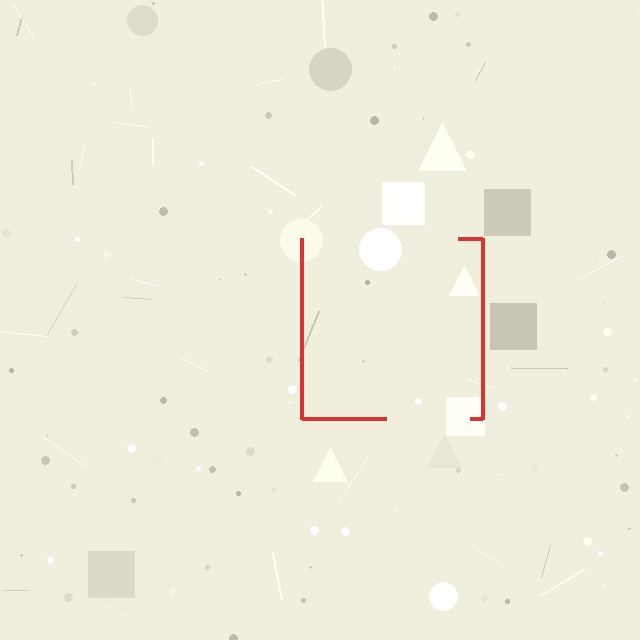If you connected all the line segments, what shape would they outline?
They would outline a square.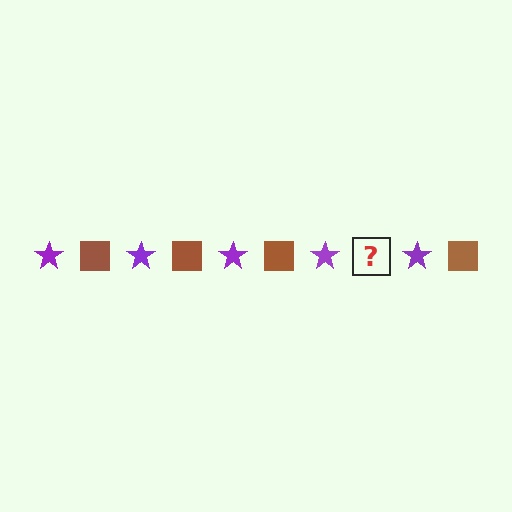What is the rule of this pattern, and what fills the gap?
The rule is that the pattern alternates between purple star and brown square. The gap should be filled with a brown square.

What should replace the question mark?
The question mark should be replaced with a brown square.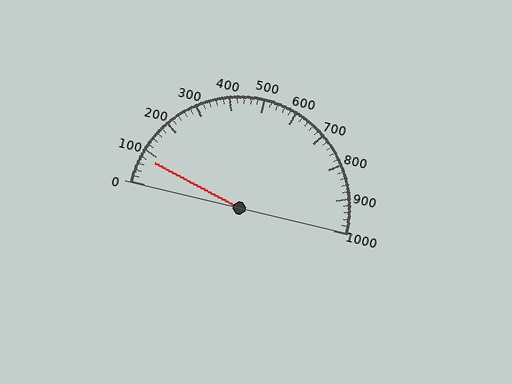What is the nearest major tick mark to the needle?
The nearest major tick mark is 100.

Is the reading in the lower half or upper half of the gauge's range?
The reading is in the lower half of the range (0 to 1000).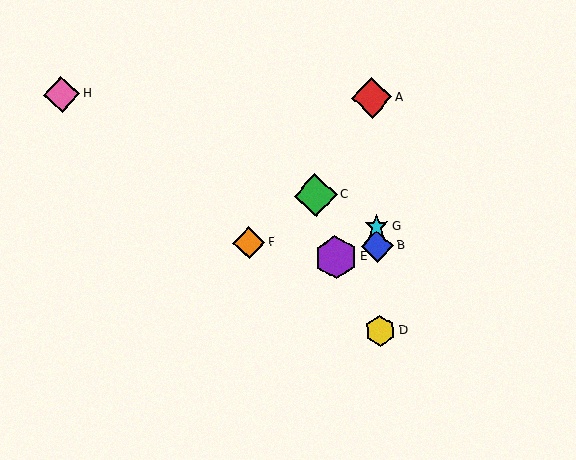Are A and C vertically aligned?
No, A is at x≈372 and C is at x≈316.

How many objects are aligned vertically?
4 objects (A, B, D, G) are aligned vertically.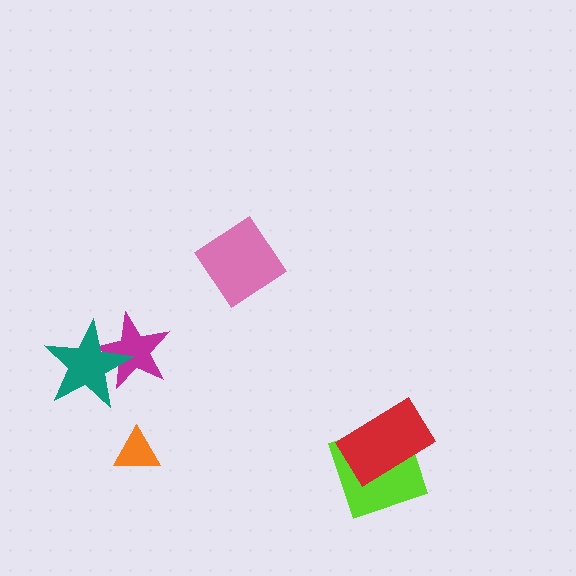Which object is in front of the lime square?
The red rectangle is in front of the lime square.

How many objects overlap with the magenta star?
1 object overlaps with the magenta star.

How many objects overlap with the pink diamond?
0 objects overlap with the pink diamond.